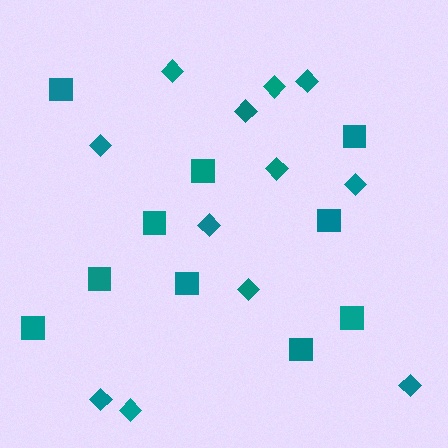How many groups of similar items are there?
There are 2 groups: one group of diamonds (12) and one group of squares (10).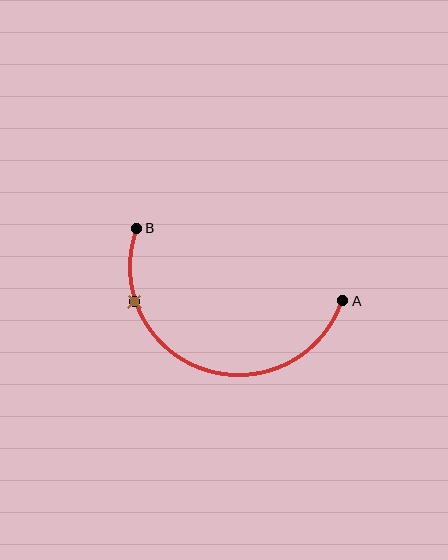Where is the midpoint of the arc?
The arc midpoint is the point on the curve farthest from the straight line joining A and B. It sits below that line.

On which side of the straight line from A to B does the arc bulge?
The arc bulges below the straight line connecting A and B.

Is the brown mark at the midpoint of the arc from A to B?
No. The brown mark lies on the arc but is closer to endpoint B. The arc midpoint would be at the point on the curve equidistant along the arc from both A and B.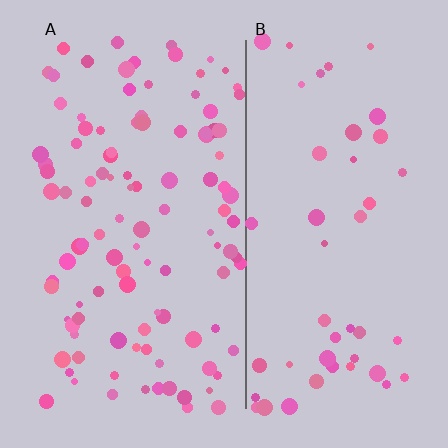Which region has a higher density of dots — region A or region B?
A (the left).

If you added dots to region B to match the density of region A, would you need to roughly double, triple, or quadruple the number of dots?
Approximately double.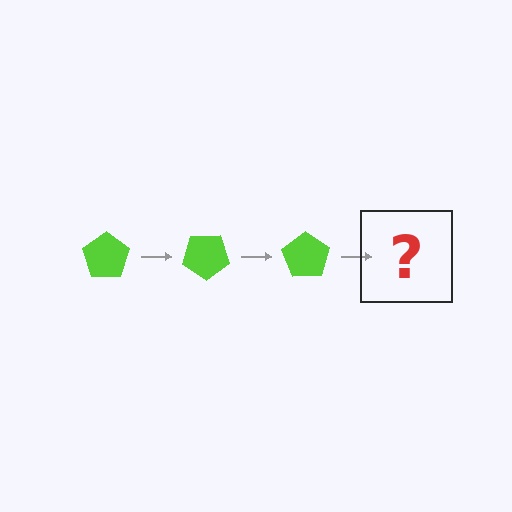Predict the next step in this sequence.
The next step is a lime pentagon rotated 105 degrees.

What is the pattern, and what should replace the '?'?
The pattern is that the pentagon rotates 35 degrees each step. The '?' should be a lime pentagon rotated 105 degrees.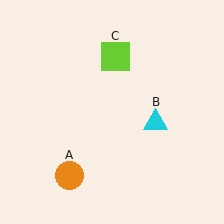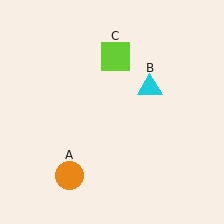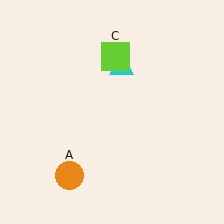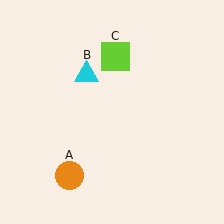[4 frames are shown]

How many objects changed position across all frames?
1 object changed position: cyan triangle (object B).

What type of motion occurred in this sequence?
The cyan triangle (object B) rotated counterclockwise around the center of the scene.